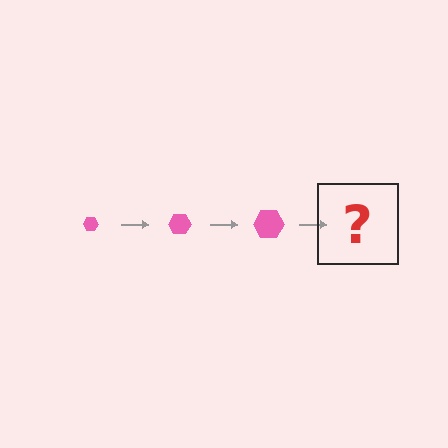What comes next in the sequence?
The next element should be a pink hexagon, larger than the previous one.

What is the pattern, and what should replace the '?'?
The pattern is that the hexagon gets progressively larger each step. The '?' should be a pink hexagon, larger than the previous one.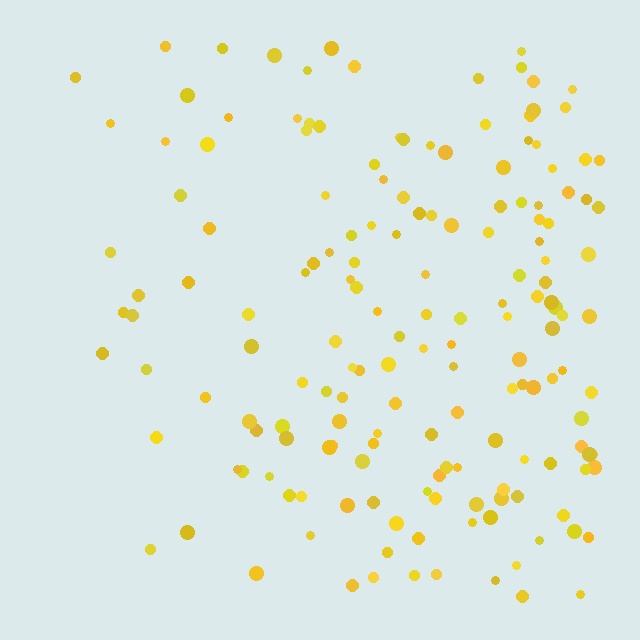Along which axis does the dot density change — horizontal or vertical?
Horizontal.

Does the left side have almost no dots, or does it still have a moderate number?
Still a moderate number, just noticeably fewer than the right.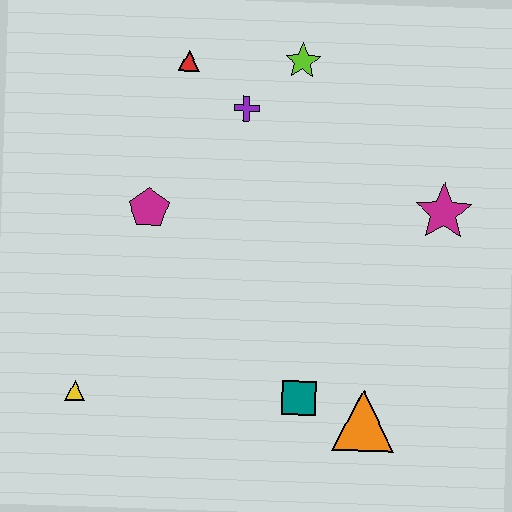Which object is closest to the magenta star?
The lime star is closest to the magenta star.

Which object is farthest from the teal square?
The red triangle is farthest from the teal square.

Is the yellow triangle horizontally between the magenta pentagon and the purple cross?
No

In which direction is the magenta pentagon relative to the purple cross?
The magenta pentagon is below the purple cross.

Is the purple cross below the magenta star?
No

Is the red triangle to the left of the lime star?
Yes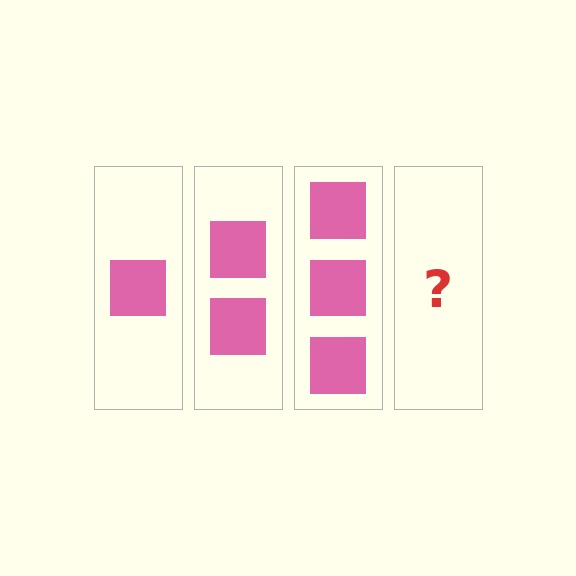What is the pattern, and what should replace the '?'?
The pattern is that each step adds one more square. The '?' should be 4 squares.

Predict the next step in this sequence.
The next step is 4 squares.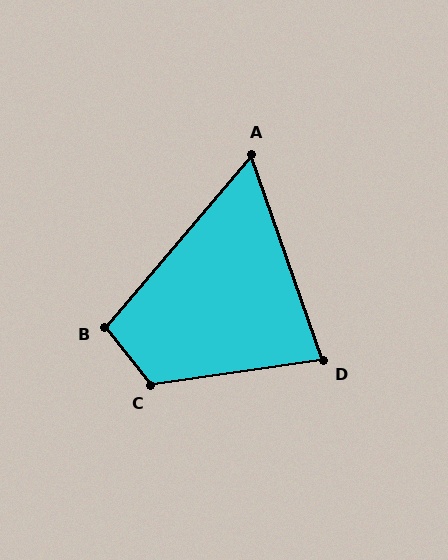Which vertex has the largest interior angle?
C, at approximately 120 degrees.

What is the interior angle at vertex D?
Approximately 79 degrees (acute).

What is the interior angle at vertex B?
Approximately 101 degrees (obtuse).